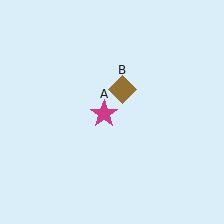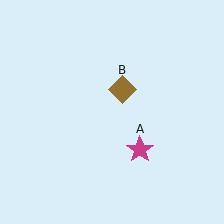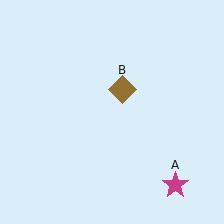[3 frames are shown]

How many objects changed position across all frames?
1 object changed position: magenta star (object A).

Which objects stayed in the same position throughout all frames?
Brown diamond (object B) remained stationary.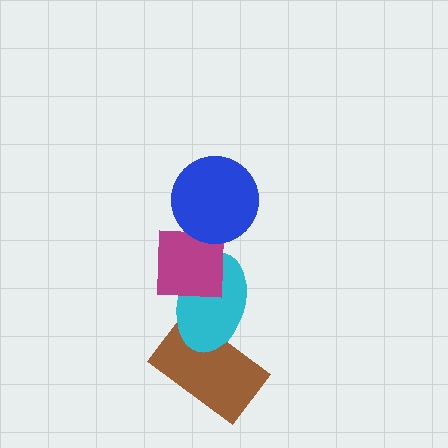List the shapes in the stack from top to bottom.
From top to bottom: the blue circle, the magenta square, the cyan ellipse, the brown rectangle.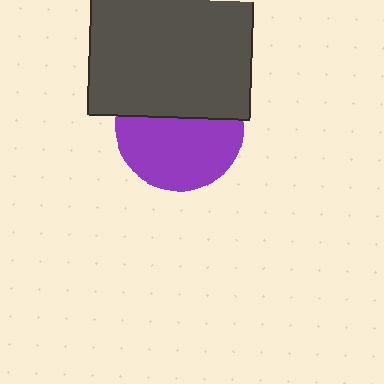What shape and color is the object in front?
The object in front is a dark gray square.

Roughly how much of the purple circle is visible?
About half of it is visible (roughly 58%).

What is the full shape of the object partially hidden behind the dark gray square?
The partially hidden object is a purple circle.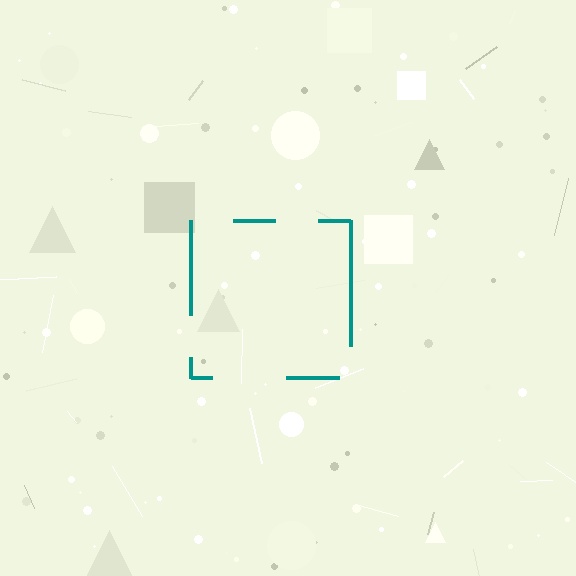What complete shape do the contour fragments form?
The contour fragments form a square.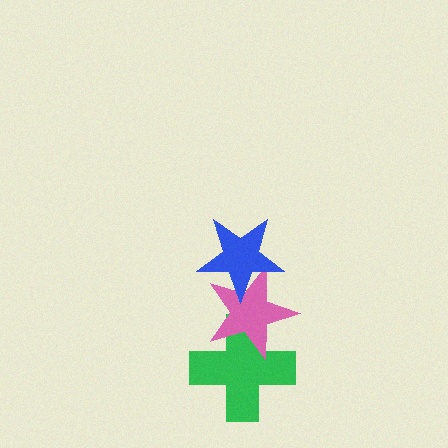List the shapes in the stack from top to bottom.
From top to bottom: the blue star, the pink star, the green cross.